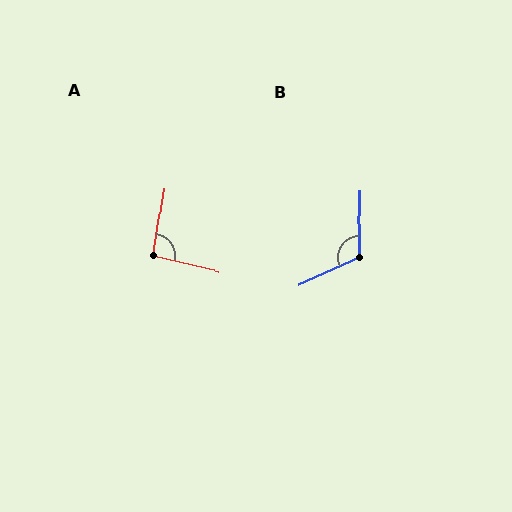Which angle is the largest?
B, at approximately 114 degrees.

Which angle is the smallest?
A, at approximately 94 degrees.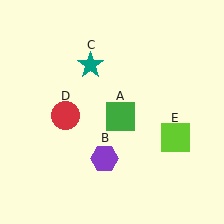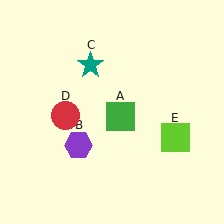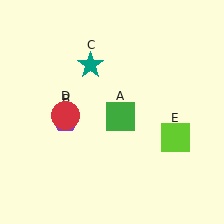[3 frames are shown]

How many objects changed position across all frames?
1 object changed position: purple hexagon (object B).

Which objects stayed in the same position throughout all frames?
Green square (object A) and teal star (object C) and red circle (object D) and lime square (object E) remained stationary.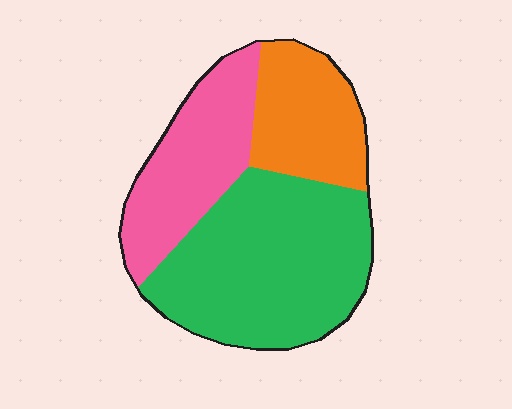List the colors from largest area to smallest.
From largest to smallest: green, pink, orange.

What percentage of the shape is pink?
Pink covers around 25% of the shape.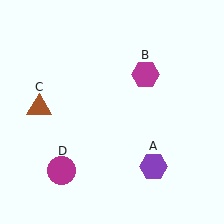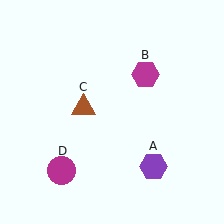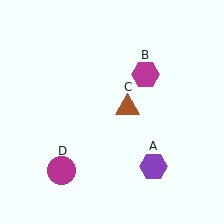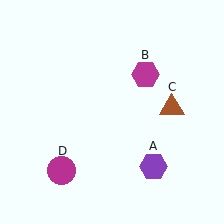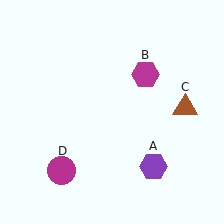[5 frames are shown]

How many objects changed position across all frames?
1 object changed position: brown triangle (object C).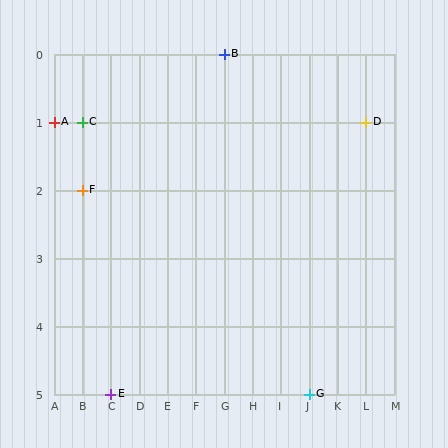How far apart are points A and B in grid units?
Points A and B are 6 columns and 1 row apart (about 6.1 grid units diagonally).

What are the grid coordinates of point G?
Point G is at grid coordinates (J, 5).